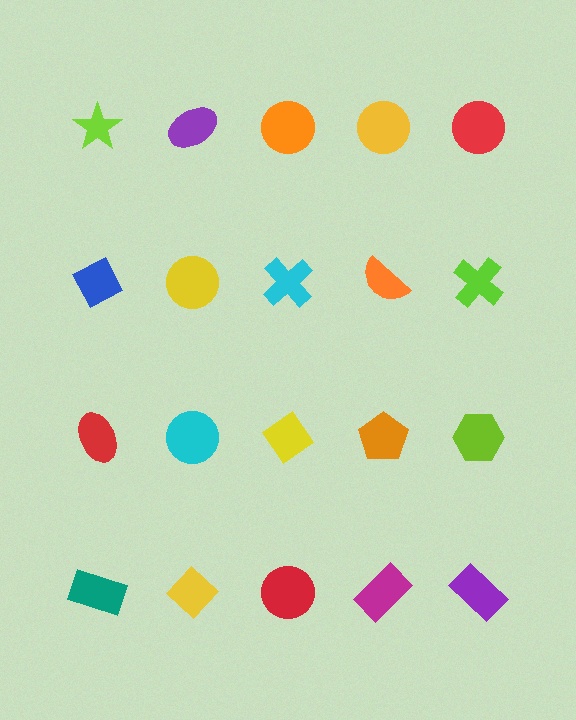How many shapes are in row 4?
5 shapes.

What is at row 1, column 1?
A lime star.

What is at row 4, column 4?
A magenta rectangle.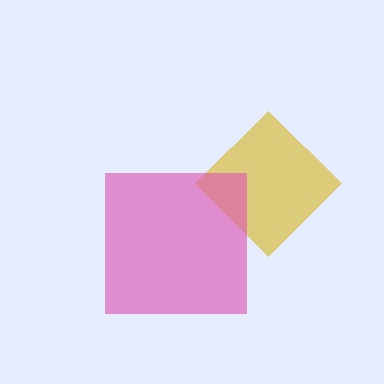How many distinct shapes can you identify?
There are 2 distinct shapes: a yellow diamond, a pink square.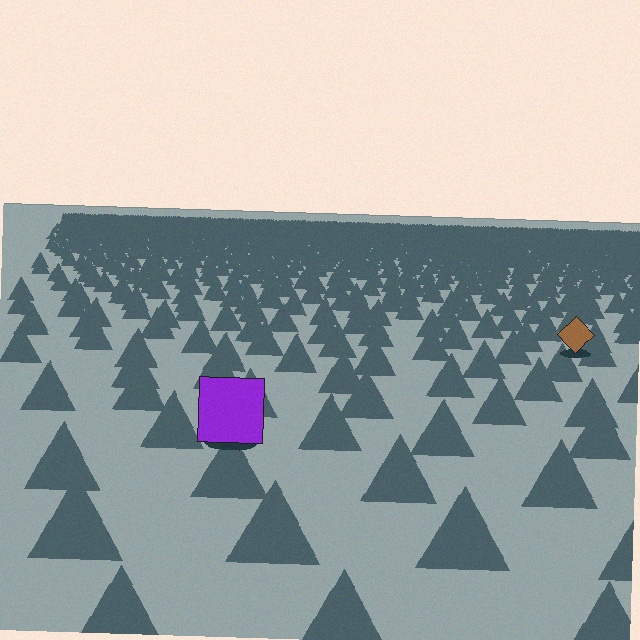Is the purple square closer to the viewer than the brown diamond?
Yes. The purple square is closer — you can tell from the texture gradient: the ground texture is coarser near it.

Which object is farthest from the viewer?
The brown diamond is farthest from the viewer. It appears smaller and the ground texture around it is denser.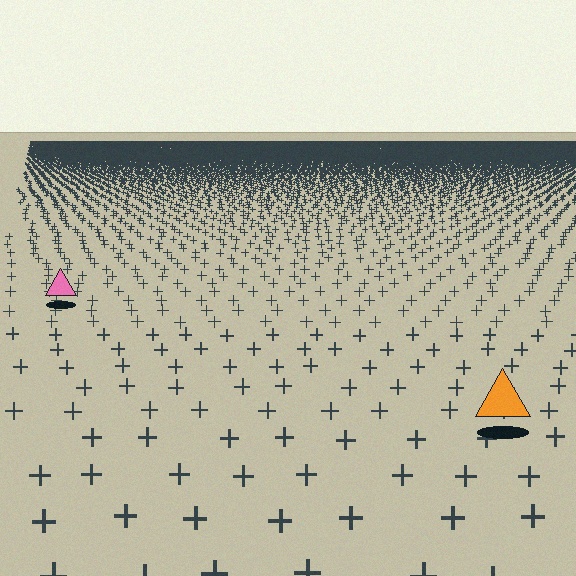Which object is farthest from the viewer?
The pink triangle is farthest from the viewer. It appears smaller and the ground texture around it is denser.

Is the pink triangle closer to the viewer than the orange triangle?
No. The orange triangle is closer — you can tell from the texture gradient: the ground texture is coarser near it.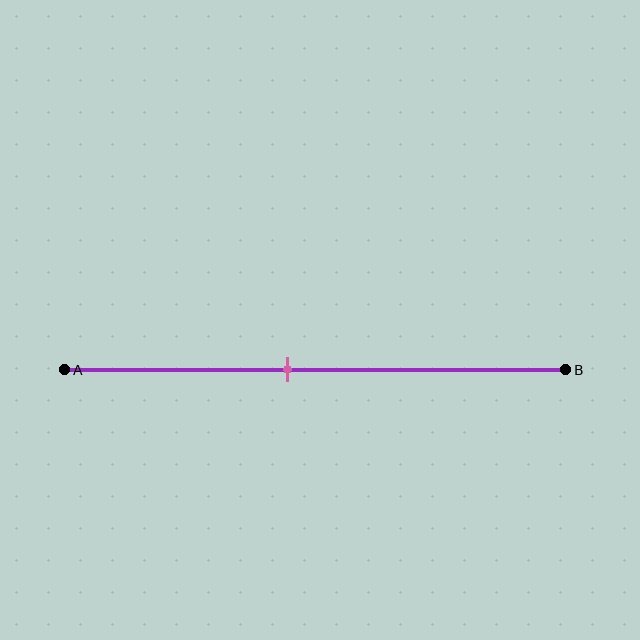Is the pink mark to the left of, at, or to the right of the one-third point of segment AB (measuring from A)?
The pink mark is to the right of the one-third point of segment AB.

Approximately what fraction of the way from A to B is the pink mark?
The pink mark is approximately 45% of the way from A to B.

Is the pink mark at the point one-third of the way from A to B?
No, the mark is at about 45% from A, not at the 33% one-third point.